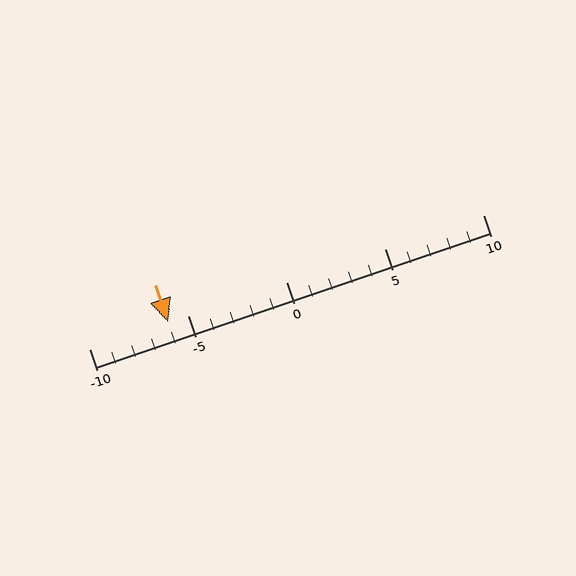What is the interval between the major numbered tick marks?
The major tick marks are spaced 5 units apart.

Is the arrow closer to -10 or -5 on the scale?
The arrow is closer to -5.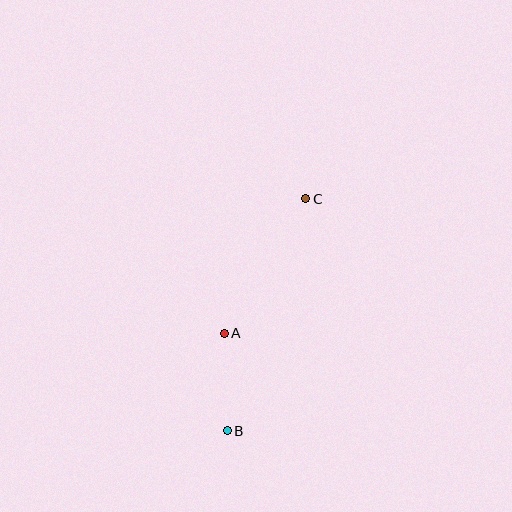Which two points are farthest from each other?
Points B and C are farthest from each other.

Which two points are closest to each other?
Points A and B are closest to each other.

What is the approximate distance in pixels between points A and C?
The distance between A and C is approximately 157 pixels.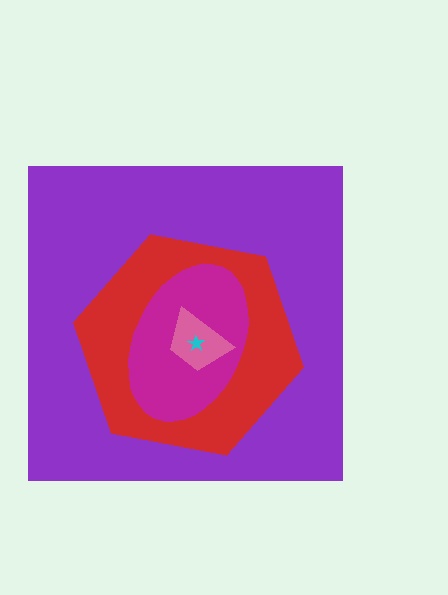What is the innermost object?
The cyan star.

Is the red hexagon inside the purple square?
Yes.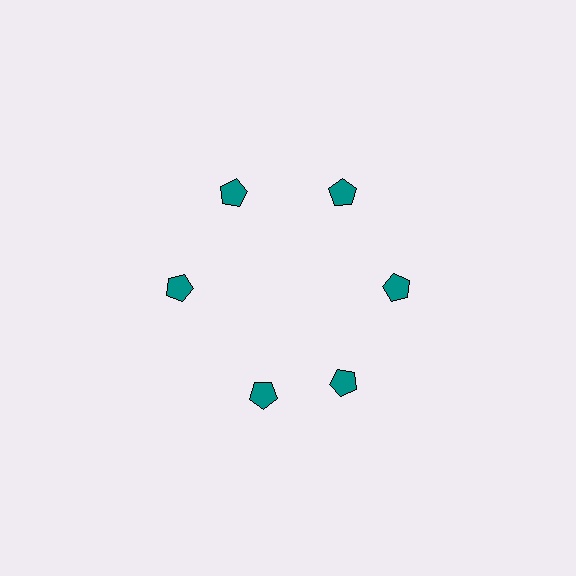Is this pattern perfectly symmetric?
No. The 6 teal pentagons are arranged in a ring, but one element near the 7 o'clock position is rotated out of alignment along the ring, breaking the 6-fold rotational symmetry.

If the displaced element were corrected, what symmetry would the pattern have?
It would have 6-fold rotational symmetry — the pattern would map onto itself every 60 degrees.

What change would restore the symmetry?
The symmetry would be restored by rotating it back into even spacing with its neighbors so that all 6 pentagons sit at equal angles and equal distance from the center.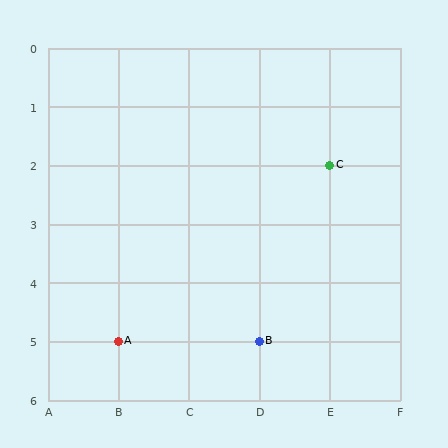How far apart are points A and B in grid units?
Points A and B are 2 columns apart.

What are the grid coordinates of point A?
Point A is at grid coordinates (B, 5).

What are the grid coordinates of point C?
Point C is at grid coordinates (E, 2).